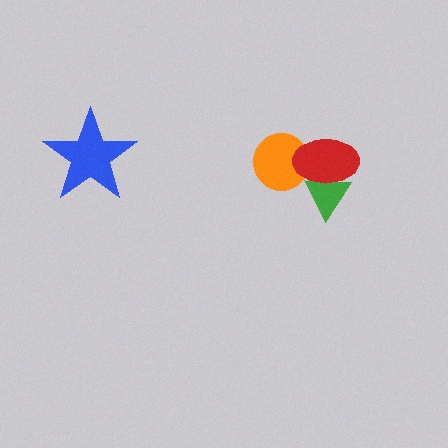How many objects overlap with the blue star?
0 objects overlap with the blue star.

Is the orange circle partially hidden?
Yes, it is partially covered by another shape.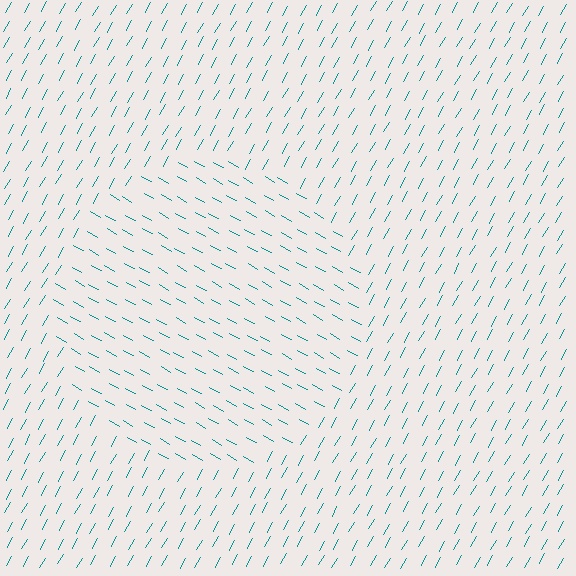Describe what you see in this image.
The image is filled with small teal line segments. A circle region in the image has lines oriented differently from the surrounding lines, creating a visible texture boundary.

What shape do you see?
I see a circle.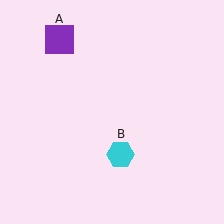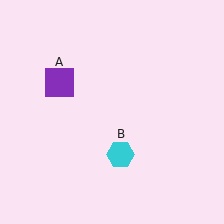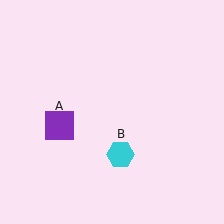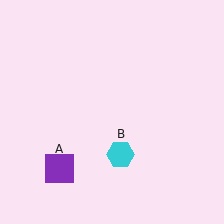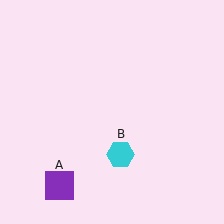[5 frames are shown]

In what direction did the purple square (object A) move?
The purple square (object A) moved down.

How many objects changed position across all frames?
1 object changed position: purple square (object A).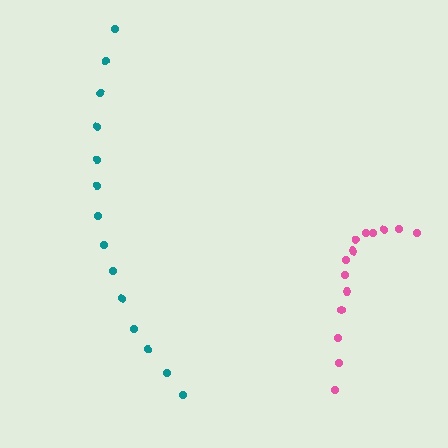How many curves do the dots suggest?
There are 2 distinct paths.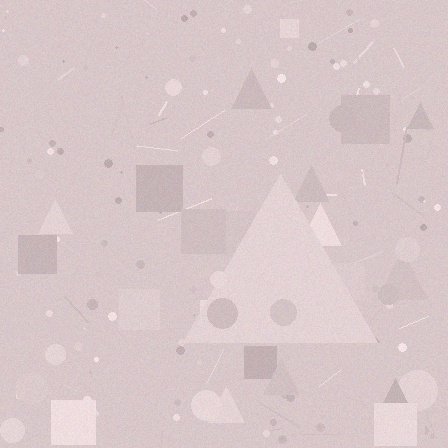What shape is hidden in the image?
A triangle is hidden in the image.